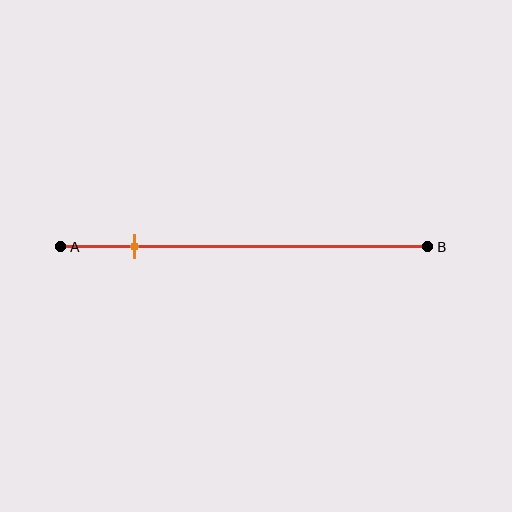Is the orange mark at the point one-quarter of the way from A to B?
No, the mark is at about 20% from A, not at the 25% one-quarter point.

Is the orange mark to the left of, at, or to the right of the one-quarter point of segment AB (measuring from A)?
The orange mark is to the left of the one-quarter point of segment AB.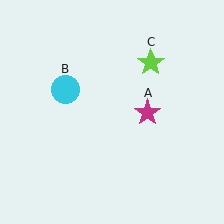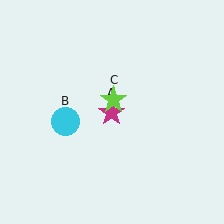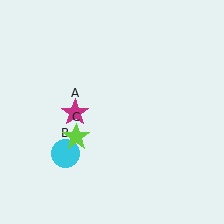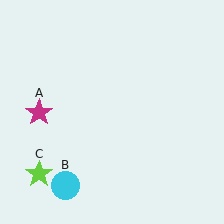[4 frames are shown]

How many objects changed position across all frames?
3 objects changed position: magenta star (object A), cyan circle (object B), lime star (object C).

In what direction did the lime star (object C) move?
The lime star (object C) moved down and to the left.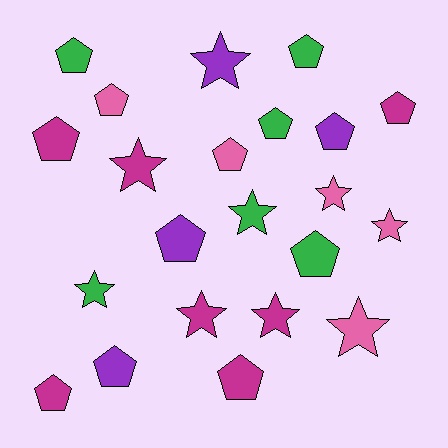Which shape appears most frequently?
Pentagon, with 13 objects.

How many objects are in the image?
There are 22 objects.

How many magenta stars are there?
There are 3 magenta stars.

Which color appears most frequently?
Magenta, with 7 objects.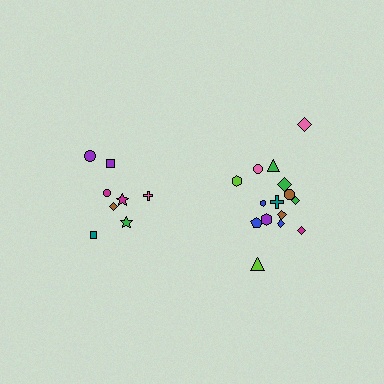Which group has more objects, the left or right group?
The right group.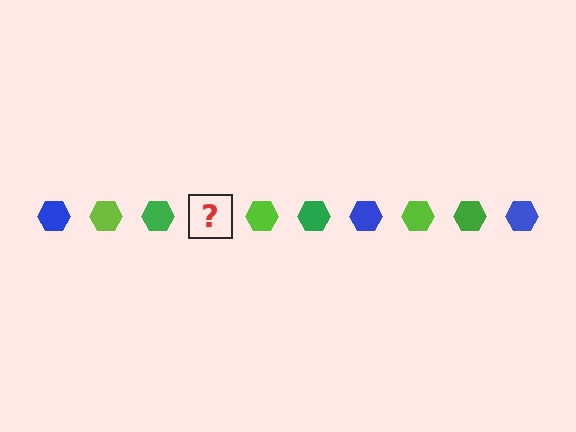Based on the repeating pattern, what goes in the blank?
The blank should be a blue hexagon.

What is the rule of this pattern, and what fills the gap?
The rule is that the pattern cycles through blue, lime, green hexagons. The gap should be filled with a blue hexagon.